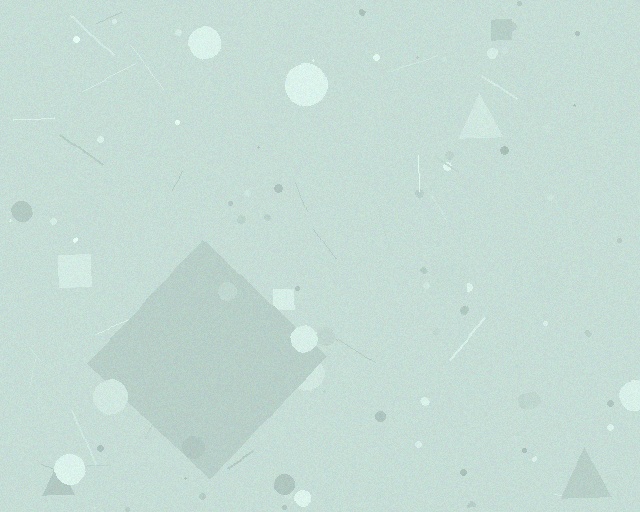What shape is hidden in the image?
A diamond is hidden in the image.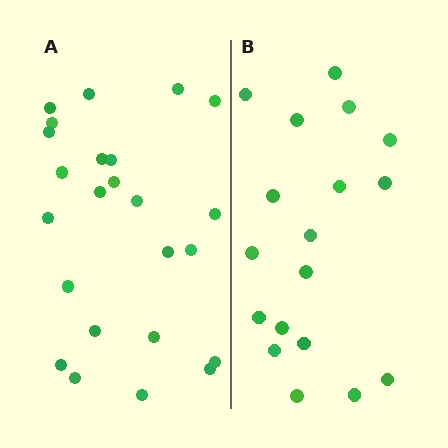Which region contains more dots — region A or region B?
Region A (the left region) has more dots.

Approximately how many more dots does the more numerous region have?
Region A has about 6 more dots than region B.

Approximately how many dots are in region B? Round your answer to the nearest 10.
About 20 dots. (The exact count is 18, which rounds to 20.)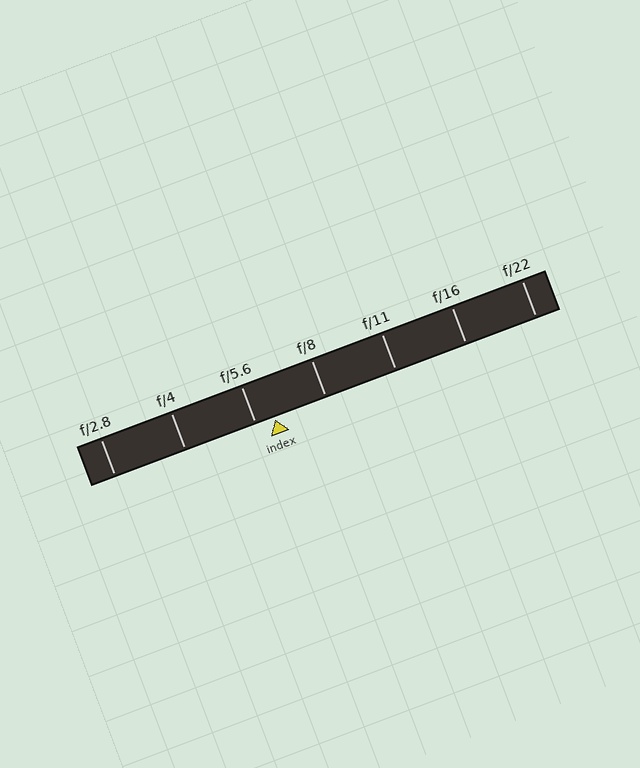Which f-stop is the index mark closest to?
The index mark is closest to f/5.6.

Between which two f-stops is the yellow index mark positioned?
The index mark is between f/5.6 and f/8.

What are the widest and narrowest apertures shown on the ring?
The widest aperture shown is f/2.8 and the narrowest is f/22.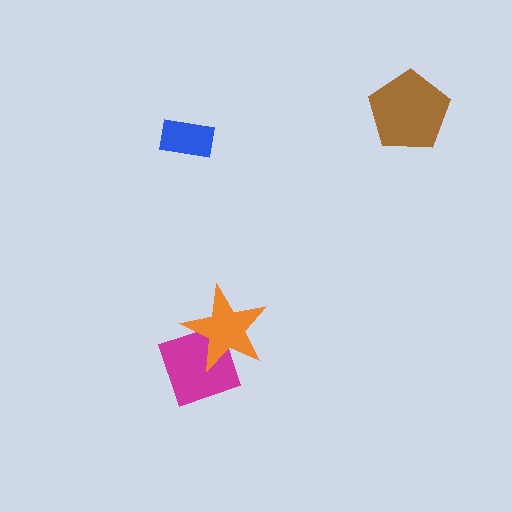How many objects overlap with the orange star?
1 object overlaps with the orange star.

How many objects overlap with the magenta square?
1 object overlaps with the magenta square.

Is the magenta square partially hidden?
Yes, it is partially covered by another shape.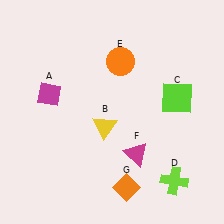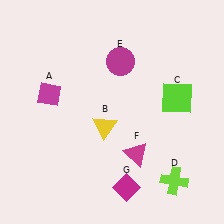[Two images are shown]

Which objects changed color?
E changed from orange to magenta. G changed from orange to magenta.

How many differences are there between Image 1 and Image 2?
There are 2 differences between the two images.